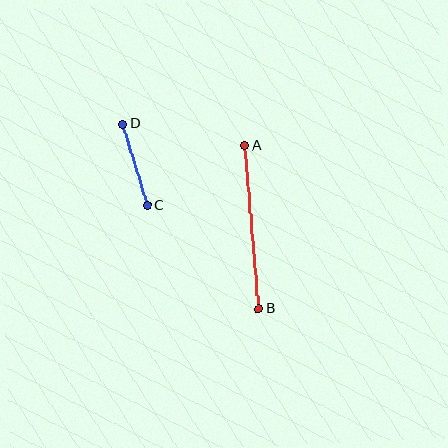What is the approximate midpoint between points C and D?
The midpoint is at approximately (135, 165) pixels.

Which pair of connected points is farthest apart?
Points A and B are farthest apart.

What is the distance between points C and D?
The distance is approximately 85 pixels.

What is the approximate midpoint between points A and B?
The midpoint is at approximately (252, 227) pixels.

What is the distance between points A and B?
The distance is approximately 163 pixels.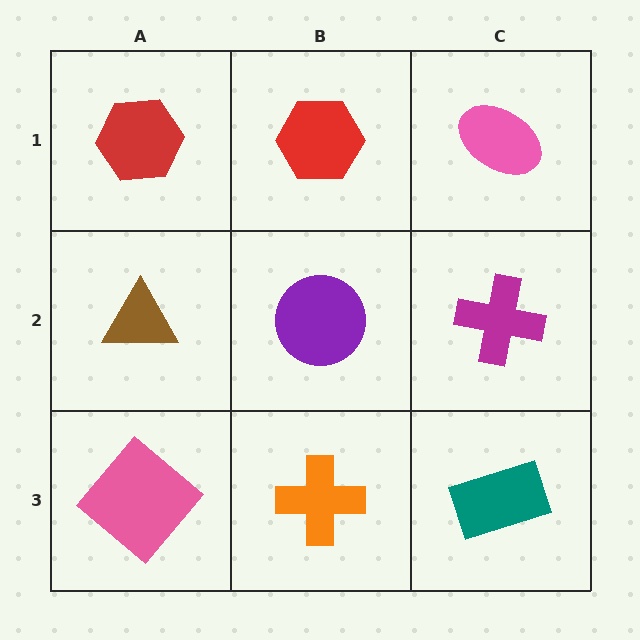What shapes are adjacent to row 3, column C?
A magenta cross (row 2, column C), an orange cross (row 3, column B).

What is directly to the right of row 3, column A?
An orange cross.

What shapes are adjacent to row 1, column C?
A magenta cross (row 2, column C), a red hexagon (row 1, column B).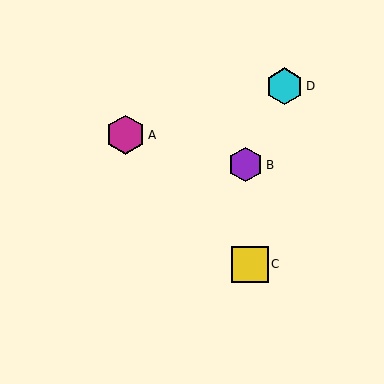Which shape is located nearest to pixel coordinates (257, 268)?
The yellow square (labeled C) at (250, 264) is nearest to that location.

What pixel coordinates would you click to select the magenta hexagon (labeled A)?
Click at (125, 135) to select the magenta hexagon A.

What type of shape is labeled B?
Shape B is a purple hexagon.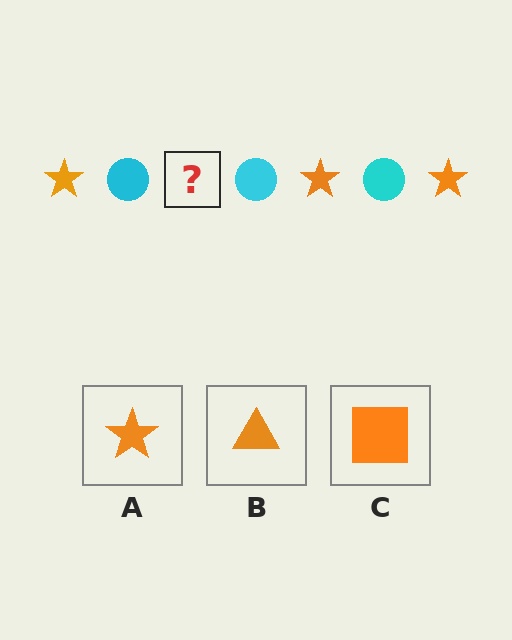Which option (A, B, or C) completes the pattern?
A.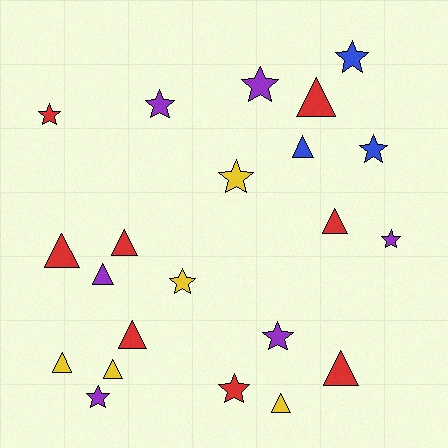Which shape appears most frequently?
Star, with 11 objects.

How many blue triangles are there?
There is 1 blue triangle.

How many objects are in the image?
There are 22 objects.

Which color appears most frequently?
Red, with 8 objects.